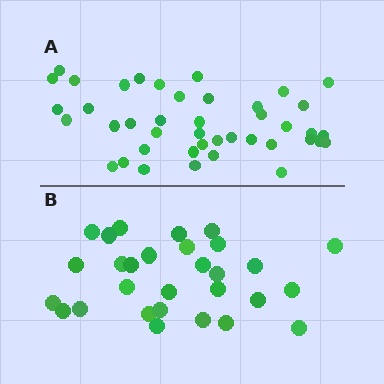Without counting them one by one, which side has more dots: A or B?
Region A (the top region) has more dots.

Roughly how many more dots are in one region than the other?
Region A has approximately 15 more dots than region B.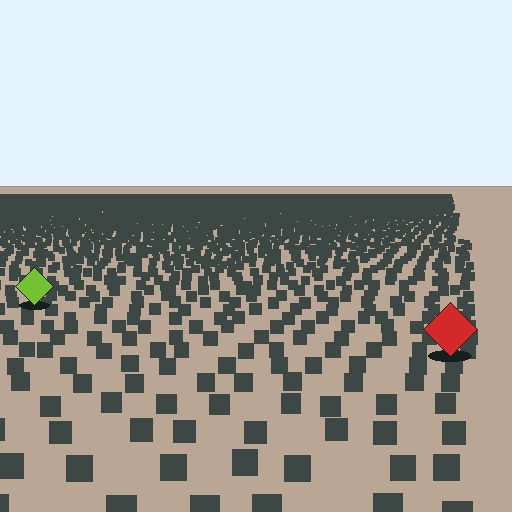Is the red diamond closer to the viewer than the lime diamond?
Yes. The red diamond is closer — you can tell from the texture gradient: the ground texture is coarser near it.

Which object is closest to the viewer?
The red diamond is closest. The texture marks near it are larger and more spread out.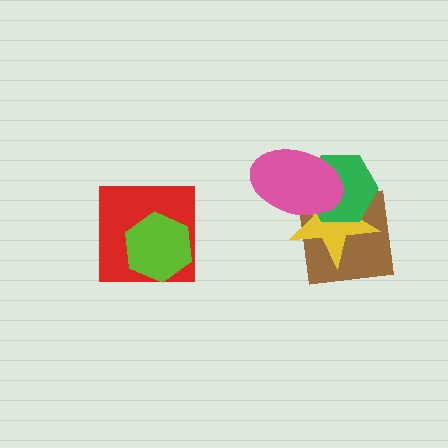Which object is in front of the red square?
The lime hexagon is in front of the red square.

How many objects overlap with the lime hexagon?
1 object overlaps with the lime hexagon.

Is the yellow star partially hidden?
Yes, it is partially covered by another shape.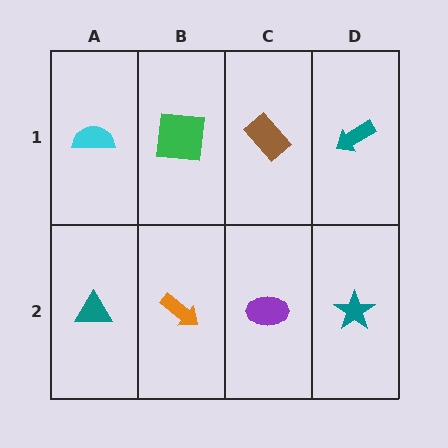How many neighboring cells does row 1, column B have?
3.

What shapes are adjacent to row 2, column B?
A green square (row 1, column B), a teal triangle (row 2, column A), a purple ellipse (row 2, column C).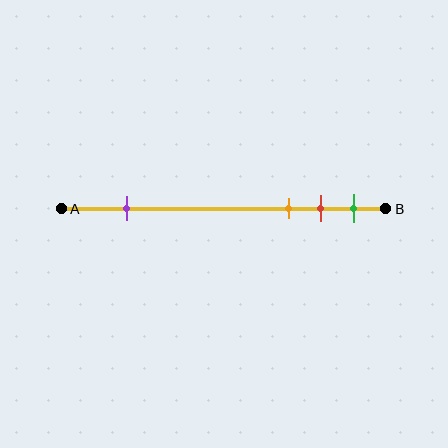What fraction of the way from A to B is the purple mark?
The purple mark is approximately 20% (0.2) of the way from A to B.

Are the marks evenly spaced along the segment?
No, the marks are not evenly spaced.